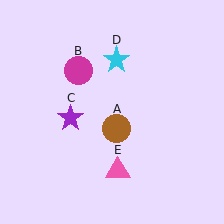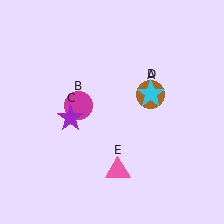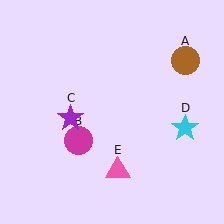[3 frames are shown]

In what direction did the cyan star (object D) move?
The cyan star (object D) moved down and to the right.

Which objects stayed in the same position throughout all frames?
Purple star (object C) and pink triangle (object E) remained stationary.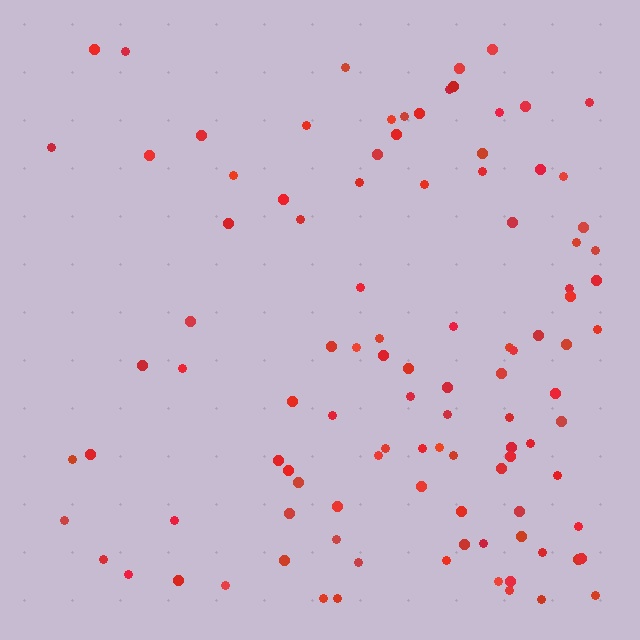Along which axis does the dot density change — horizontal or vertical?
Horizontal.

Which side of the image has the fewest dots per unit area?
The left.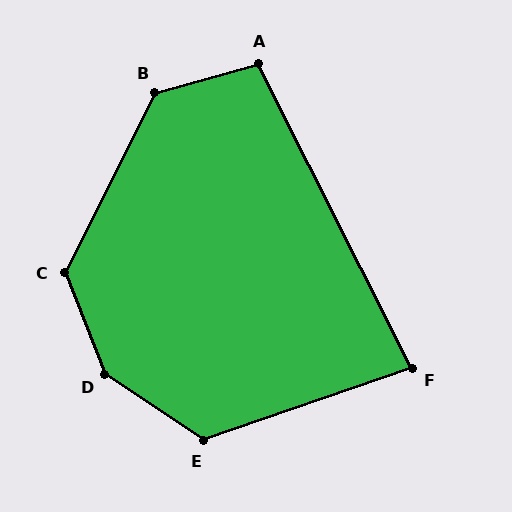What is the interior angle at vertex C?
Approximately 132 degrees (obtuse).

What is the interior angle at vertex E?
Approximately 127 degrees (obtuse).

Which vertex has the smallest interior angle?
F, at approximately 82 degrees.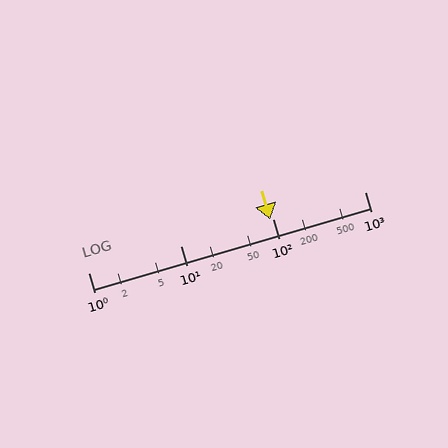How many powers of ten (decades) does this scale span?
The scale spans 3 decades, from 1 to 1000.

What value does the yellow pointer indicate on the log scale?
The pointer indicates approximately 95.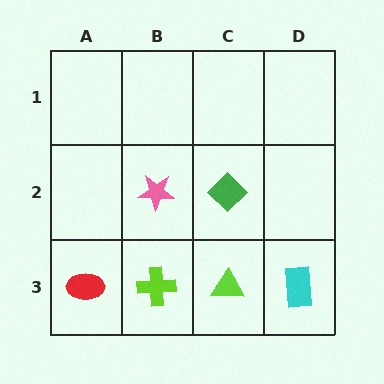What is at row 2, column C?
A green diamond.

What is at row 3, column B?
A lime cross.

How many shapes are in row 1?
0 shapes.